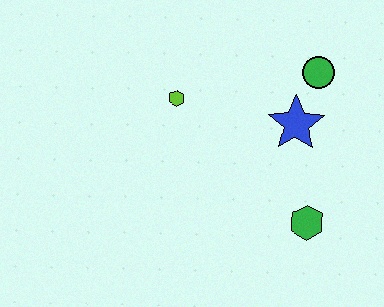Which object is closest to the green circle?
The blue star is closest to the green circle.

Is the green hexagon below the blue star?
Yes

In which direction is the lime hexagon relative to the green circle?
The lime hexagon is to the left of the green circle.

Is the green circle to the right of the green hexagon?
Yes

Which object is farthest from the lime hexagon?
The green hexagon is farthest from the lime hexagon.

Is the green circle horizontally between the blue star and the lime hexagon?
No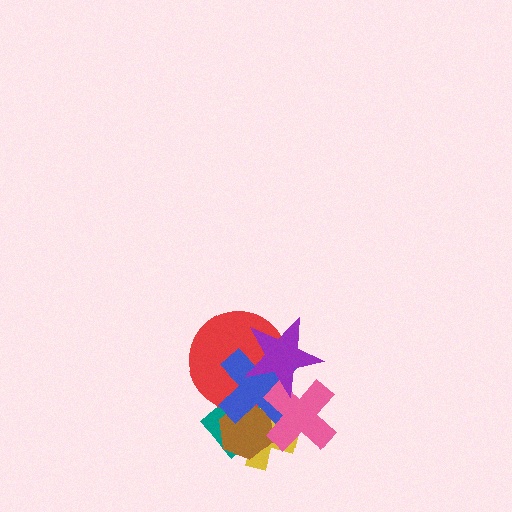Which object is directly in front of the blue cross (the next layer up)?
The pink cross is directly in front of the blue cross.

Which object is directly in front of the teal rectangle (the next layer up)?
The yellow cross is directly in front of the teal rectangle.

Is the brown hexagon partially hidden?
Yes, it is partially covered by another shape.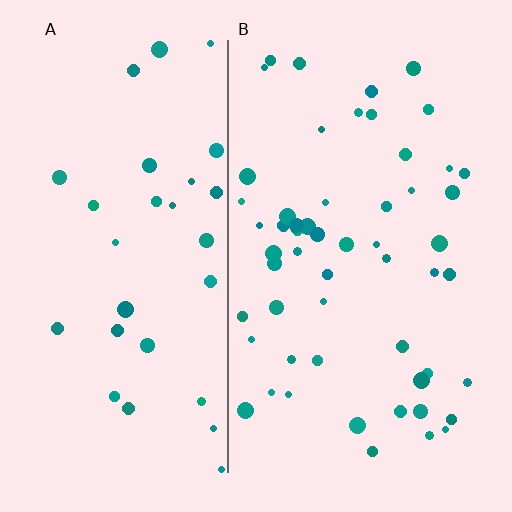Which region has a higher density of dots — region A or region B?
B (the right).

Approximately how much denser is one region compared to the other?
Approximately 1.8× — region B over region A.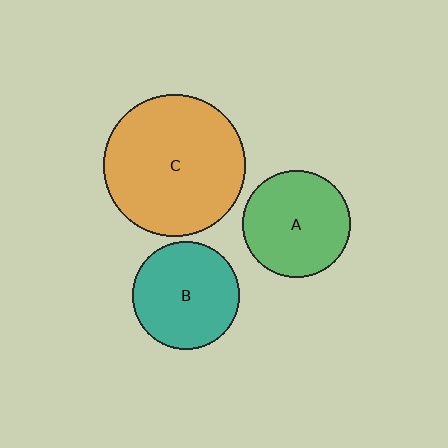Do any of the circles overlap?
No, none of the circles overlap.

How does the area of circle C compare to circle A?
Approximately 1.7 times.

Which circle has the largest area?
Circle C (orange).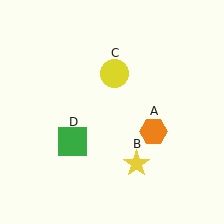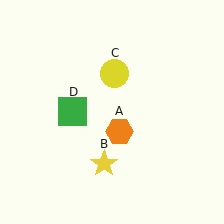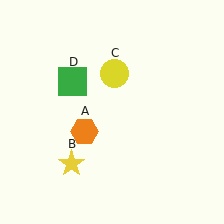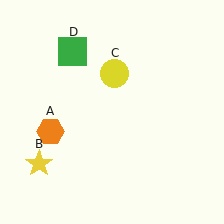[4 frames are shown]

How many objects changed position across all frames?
3 objects changed position: orange hexagon (object A), yellow star (object B), green square (object D).